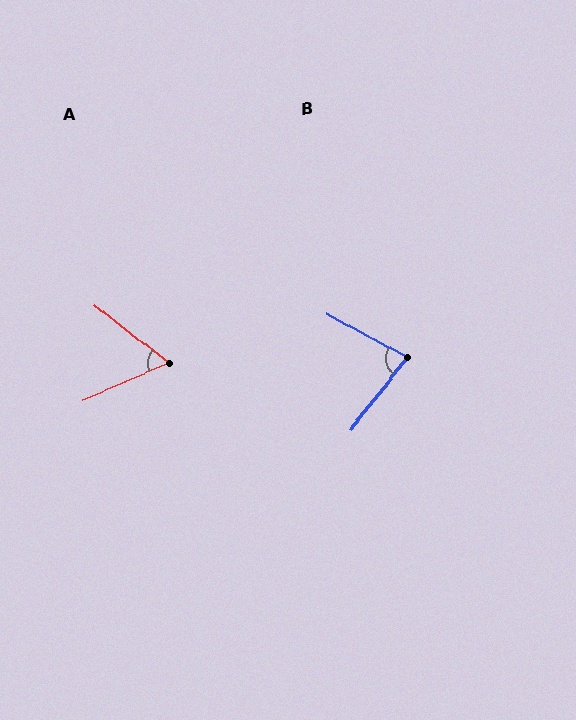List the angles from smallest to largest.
A (61°), B (80°).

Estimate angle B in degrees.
Approximately 80 degrees.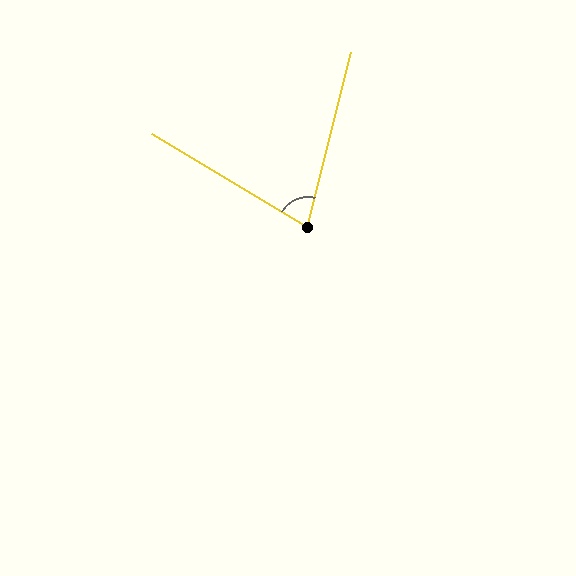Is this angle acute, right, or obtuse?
It is acute.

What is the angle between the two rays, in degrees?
Approximately 73 degrees.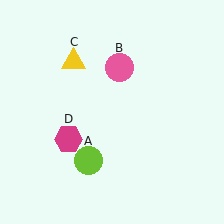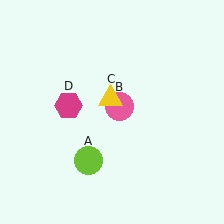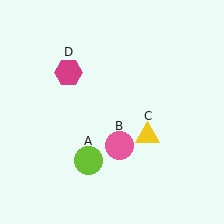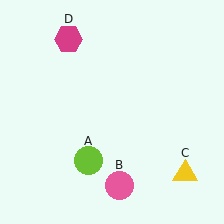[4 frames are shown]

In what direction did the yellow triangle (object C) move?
The yellow triangle (object C) moved down and to the right.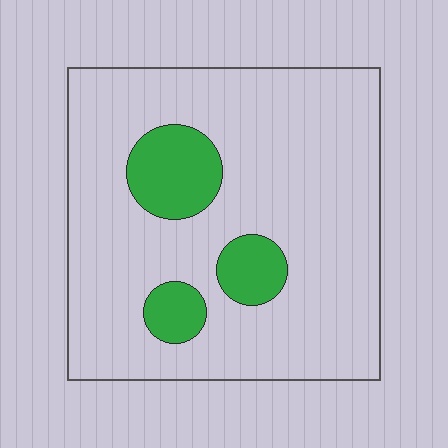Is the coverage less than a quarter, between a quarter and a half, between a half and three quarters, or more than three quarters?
Less than a quarter.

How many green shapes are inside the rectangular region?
3.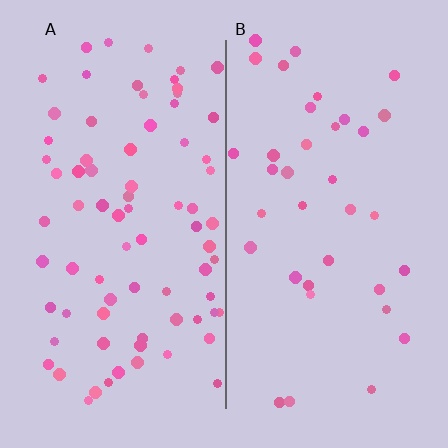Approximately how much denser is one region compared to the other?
Approximately 2.1× — region A over region B.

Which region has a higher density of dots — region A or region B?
A (the left).